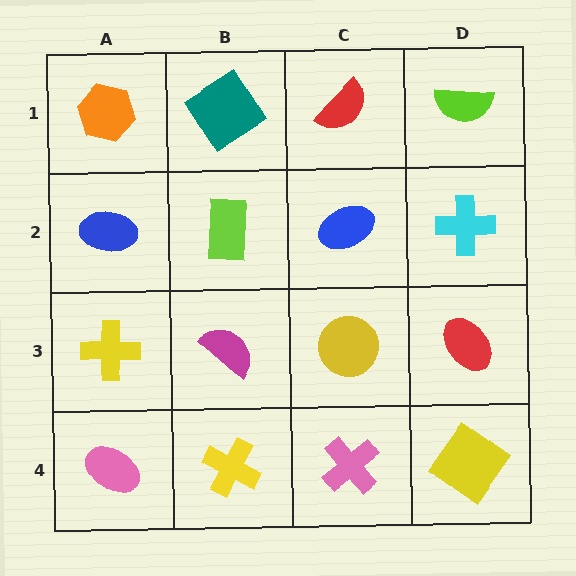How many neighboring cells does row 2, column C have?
4.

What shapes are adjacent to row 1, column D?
A cyan cross (row 2, column D), a red semicircle (row 1, column C).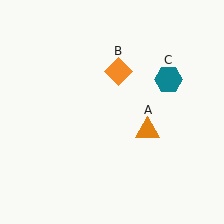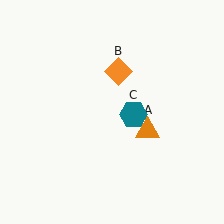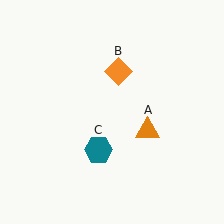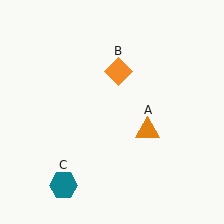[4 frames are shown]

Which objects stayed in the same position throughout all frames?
Orange triangle (object A) and orange diamond (object B) remained stationary.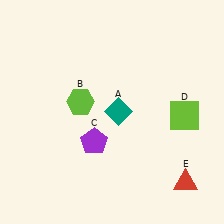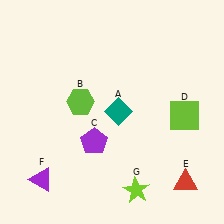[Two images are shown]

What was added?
A purple triangle (F), a lime star (G) were added in Image 2.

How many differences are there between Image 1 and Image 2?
There are 2 differences between the two images.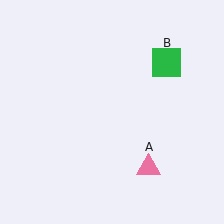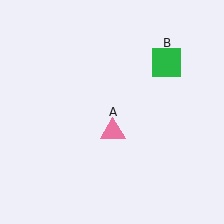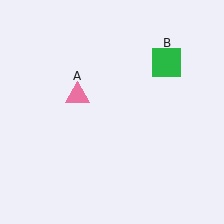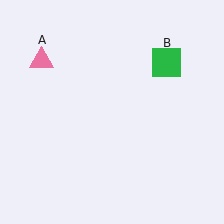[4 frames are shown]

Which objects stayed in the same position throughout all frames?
Green square (object B) remained stationary.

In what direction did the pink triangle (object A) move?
The pink triangle (object A) moved up and to the left.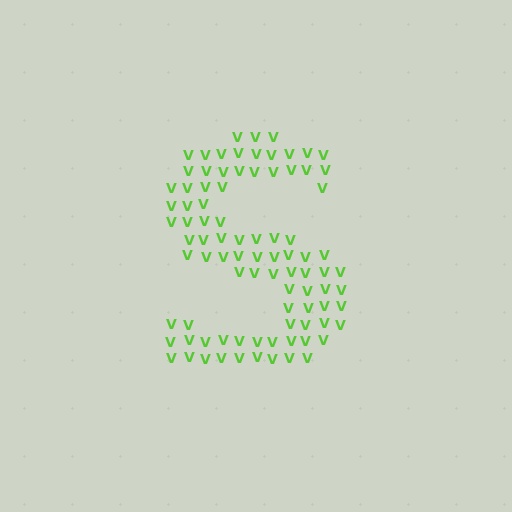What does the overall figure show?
The overall figure shows the letter S.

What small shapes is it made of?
It is made of small letter V's.